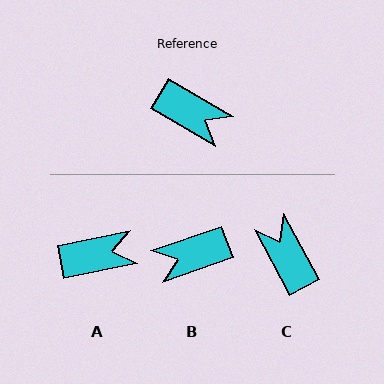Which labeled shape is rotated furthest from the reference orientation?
C, about 148 degrees away.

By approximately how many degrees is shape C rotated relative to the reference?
Approximately 148 degrees counter-clockwise.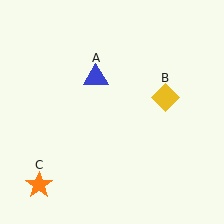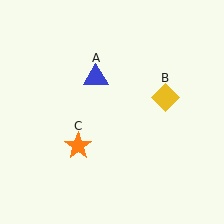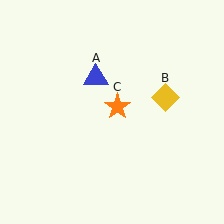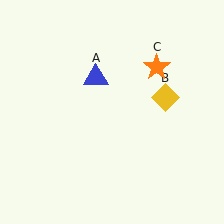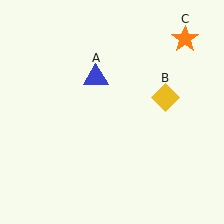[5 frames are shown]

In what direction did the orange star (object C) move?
The orange star (object C) moved up and to the right.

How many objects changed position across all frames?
1 object changed position: orange star (object C).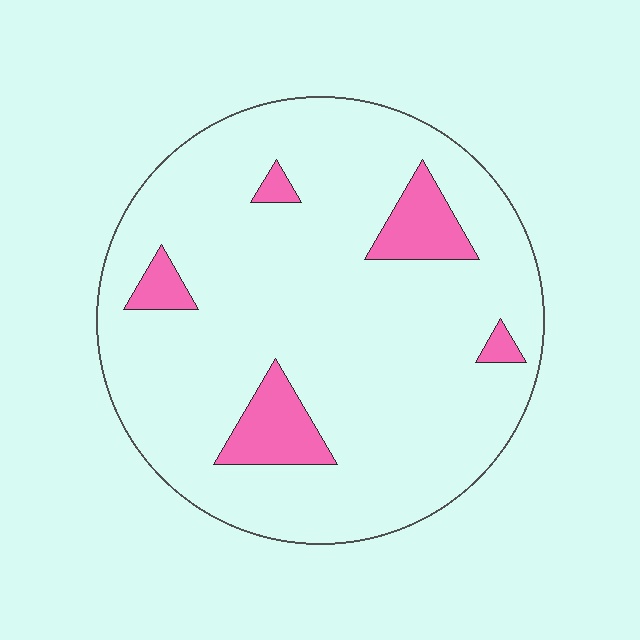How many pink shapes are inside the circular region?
5.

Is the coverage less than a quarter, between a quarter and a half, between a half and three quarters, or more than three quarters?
Less than a quarter.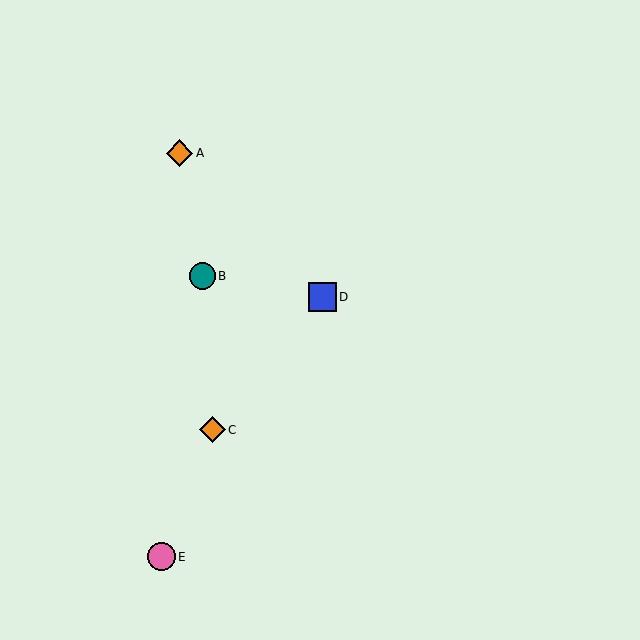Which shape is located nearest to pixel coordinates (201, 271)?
The teal circle (labeled B) at (202, 276) is nearest to that location.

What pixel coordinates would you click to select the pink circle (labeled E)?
Click at (161, 557) to select the pink circle E.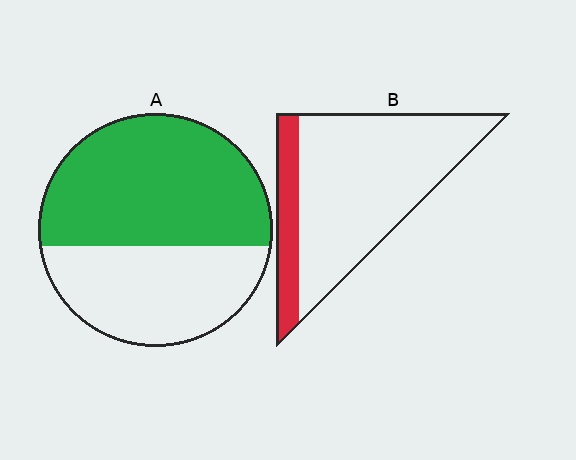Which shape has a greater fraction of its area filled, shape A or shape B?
Shape A.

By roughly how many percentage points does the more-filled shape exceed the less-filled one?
By roughly 40 percentage points (A over B).